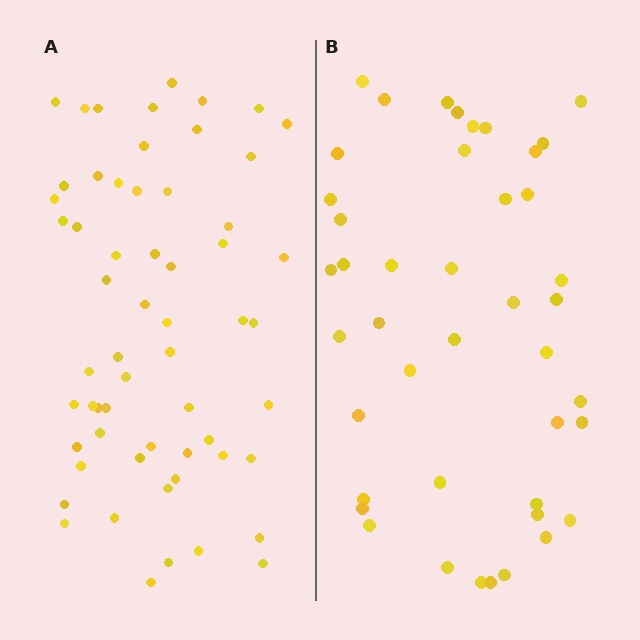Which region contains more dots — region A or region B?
Region A (the left region) has more dots.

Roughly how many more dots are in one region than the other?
Region A has approximately 15 more dots than region B.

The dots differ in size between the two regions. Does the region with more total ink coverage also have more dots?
No. Region B has more total ink coverage because its dots are larger, but region A actually contains more individual dots. Total area can be misleading — the number of items is what matters here.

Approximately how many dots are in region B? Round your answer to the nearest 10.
About 40 dots. (The exact count is 43, which rounds to 40.)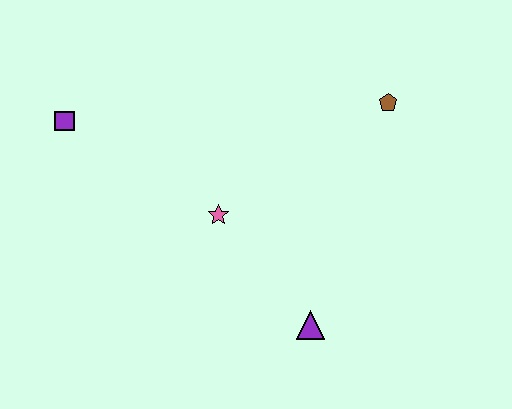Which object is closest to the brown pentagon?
The pink star is closest to the brown pentagon.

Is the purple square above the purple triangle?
Yes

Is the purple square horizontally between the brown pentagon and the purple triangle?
No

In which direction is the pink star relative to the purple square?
The pink star is to the right of the purple square.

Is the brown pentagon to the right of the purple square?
Yes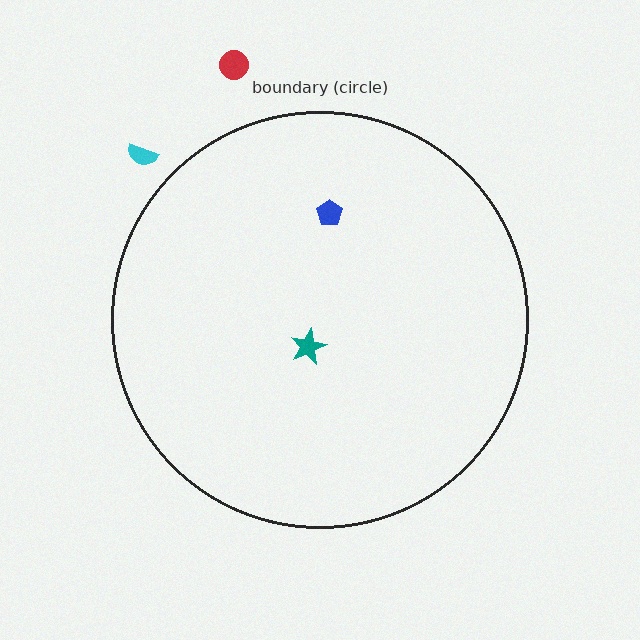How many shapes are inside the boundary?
2 inside, 2 outside.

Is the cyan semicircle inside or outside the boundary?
Outside.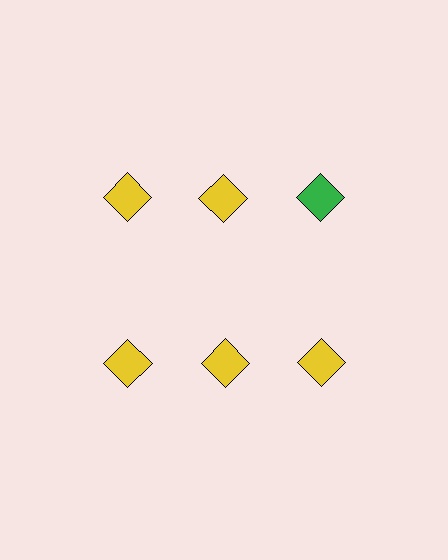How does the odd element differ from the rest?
It has a different color: green instead of yellow.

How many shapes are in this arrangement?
There are 6 shapes arranged in a grid pattern.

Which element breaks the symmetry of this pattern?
The green diamond in the top row, center column breaks the symmetry. All other shapes are yellow diamonds.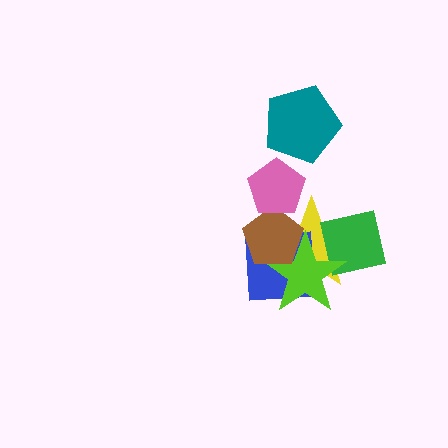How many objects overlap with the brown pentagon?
4 objects overlap with the brown pentagon.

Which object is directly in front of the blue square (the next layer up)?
The lime star is directly in front of the blue square.